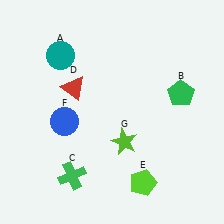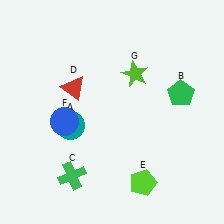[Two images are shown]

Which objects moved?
The objects that moved are: the teal circle (A), the lime star (G).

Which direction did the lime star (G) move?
The lime star (G) moved up.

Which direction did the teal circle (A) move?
The teal circle (A) moved down.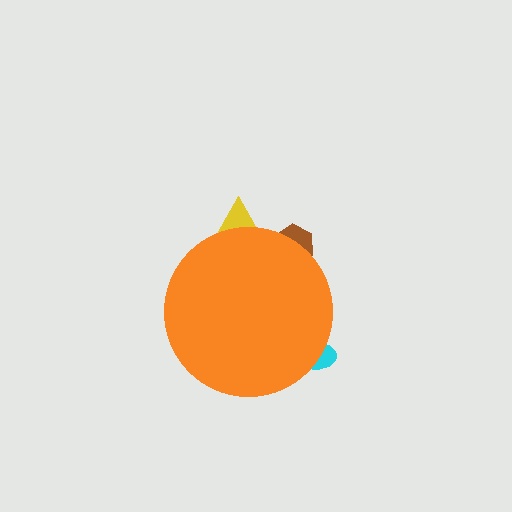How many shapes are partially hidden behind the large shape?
3 shapes are partially hidden.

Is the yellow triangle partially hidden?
Yes, the yellow triangle is partially hidden behind the orange circle.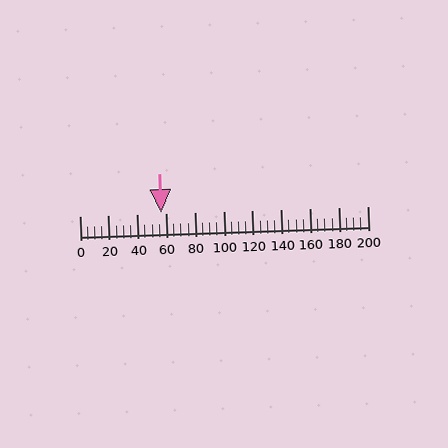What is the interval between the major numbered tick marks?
The major tick marks are spaced 20 units apart.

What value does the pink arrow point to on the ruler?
The pink arrow points to approximately 57.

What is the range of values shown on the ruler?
The ruler shows values from 0 to 200.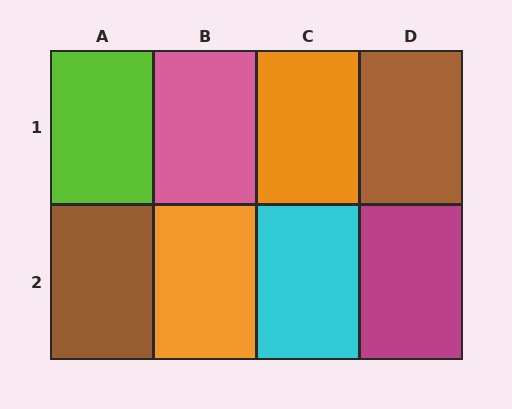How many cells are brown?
2 cells are brown.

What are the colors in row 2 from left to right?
Brown, orange, cyan, magenta.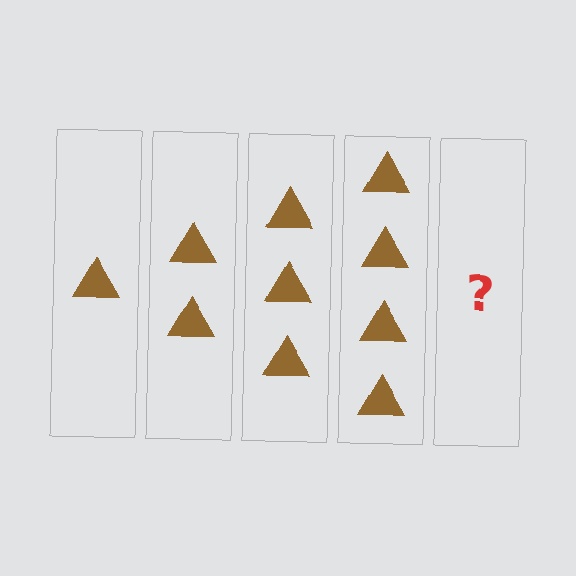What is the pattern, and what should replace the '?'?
The pattern is that each step adds one more triangle. The '?' should be 5 triangles.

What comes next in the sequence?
The next element should be 5 triangles.